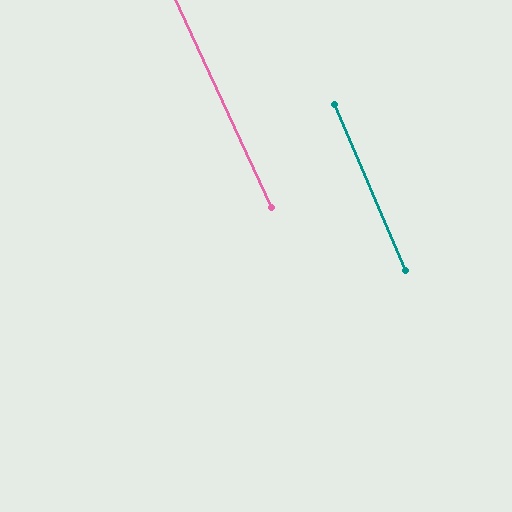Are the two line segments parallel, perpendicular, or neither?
Parallel — their directions differ by only 1.5°.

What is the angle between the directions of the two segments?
Approximately 1 degree.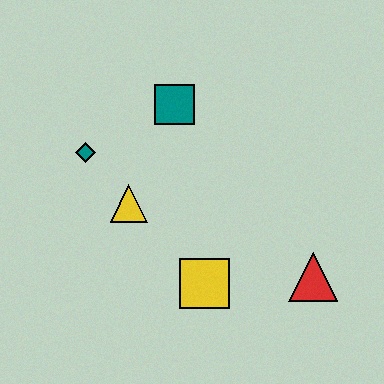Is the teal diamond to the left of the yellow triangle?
Yes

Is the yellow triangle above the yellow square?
Yes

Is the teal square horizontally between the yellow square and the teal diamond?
Yes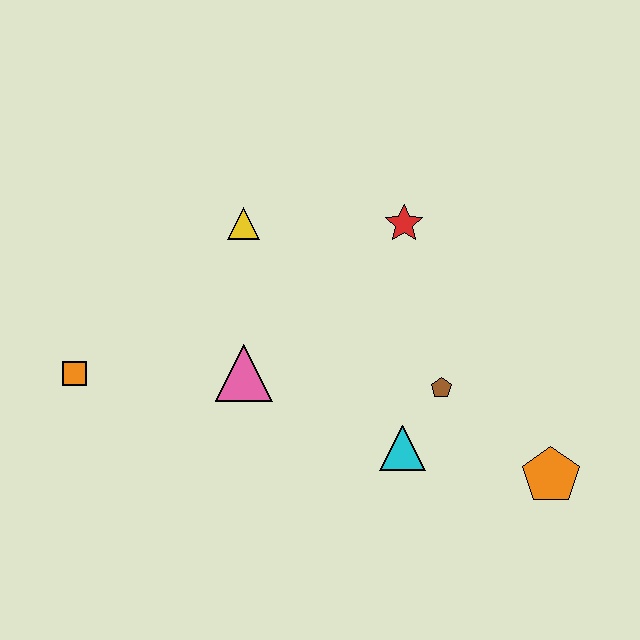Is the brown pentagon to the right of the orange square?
Yes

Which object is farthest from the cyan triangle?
The orange square is farthest from the cyan triangle.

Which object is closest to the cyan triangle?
The brown pentagon is closest to the cyan triangle.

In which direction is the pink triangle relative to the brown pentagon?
The pink triangle is to the left of the brown pentagon.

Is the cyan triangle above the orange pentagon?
Yes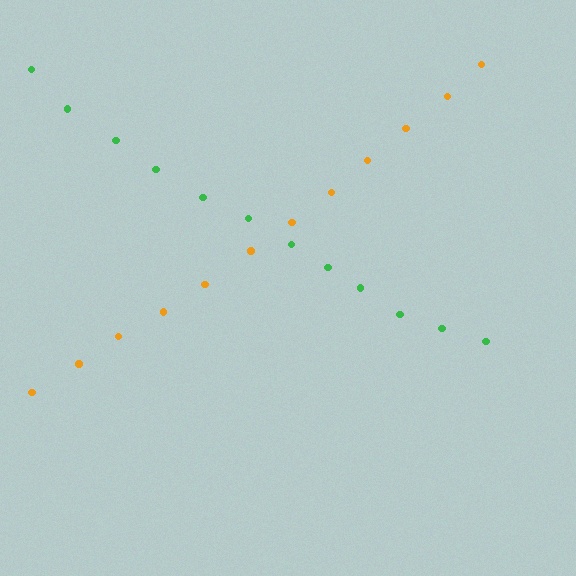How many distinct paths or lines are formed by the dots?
There are 2 distinct paths.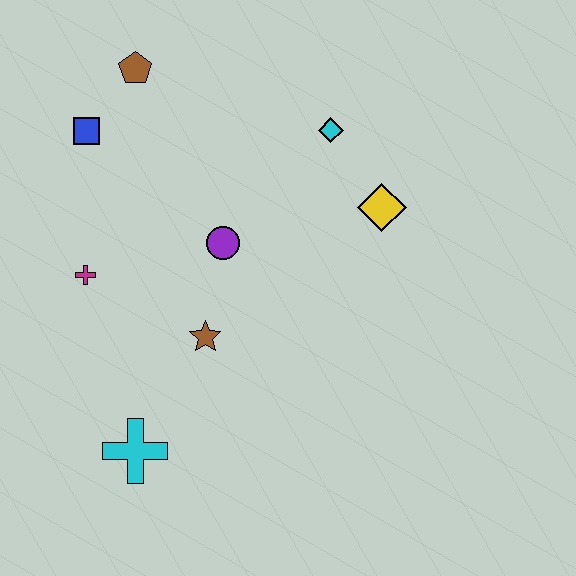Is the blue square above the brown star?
Yes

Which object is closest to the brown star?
The purple circle is closest to the brown star.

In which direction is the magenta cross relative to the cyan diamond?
The magenta cross is to the left of the cyan diamond.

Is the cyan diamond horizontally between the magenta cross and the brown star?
No